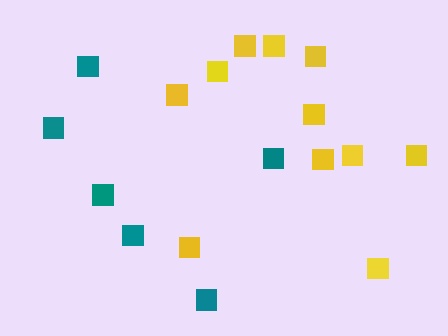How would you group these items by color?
There are 2 groups: one group of teal squares (6) and one group of yellow squares (11).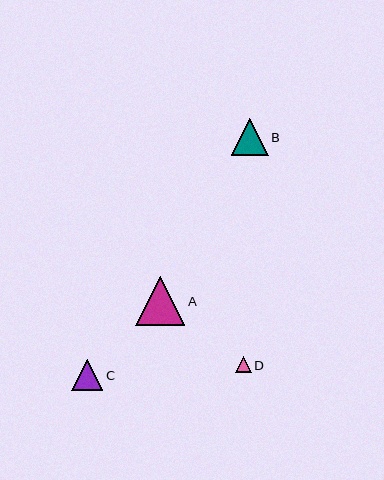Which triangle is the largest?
Triangle A is the largest with a size of approximately 49 pixels.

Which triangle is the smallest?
Triangle D is the smallest with a size of approximately 16 pixels.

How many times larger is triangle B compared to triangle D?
Triangle B is approximately 2.3 times the size of triangle D.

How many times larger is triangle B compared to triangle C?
Triangle B is approximately 1.2 times the size of triangle C.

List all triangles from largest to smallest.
From largest to smallest: A, B, C, D.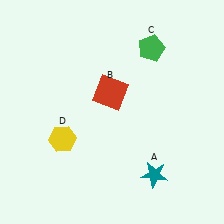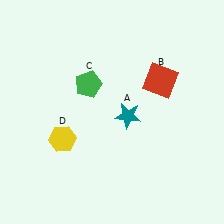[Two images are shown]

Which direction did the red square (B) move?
The red square (B) moved right.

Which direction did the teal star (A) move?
The teal star (A) moved up.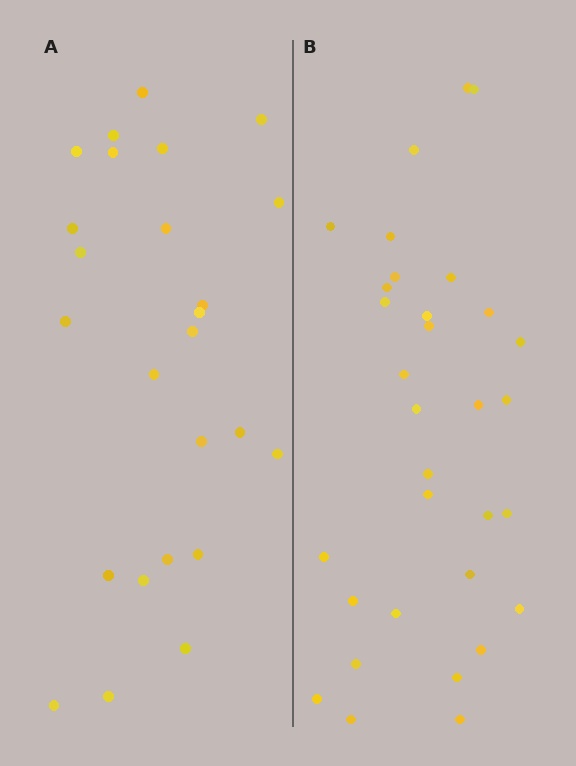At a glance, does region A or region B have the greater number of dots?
Region B (the right region) has more dots.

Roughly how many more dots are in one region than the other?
Region B has roughly 8 or so more dots than region A.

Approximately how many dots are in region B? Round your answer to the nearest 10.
About 30 dots. (The exact count is 32, which rounds to 30.)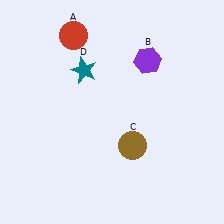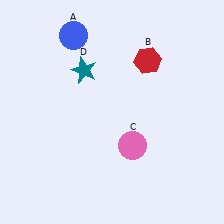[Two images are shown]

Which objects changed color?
A changed from red to blue. B changed from purple to red. C changed from brown to pink.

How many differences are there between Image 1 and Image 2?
There are 3 differences between the two images.